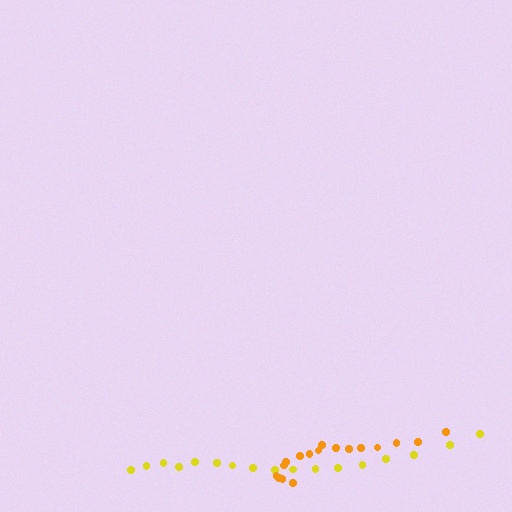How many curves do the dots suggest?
There are 2 distinct paths.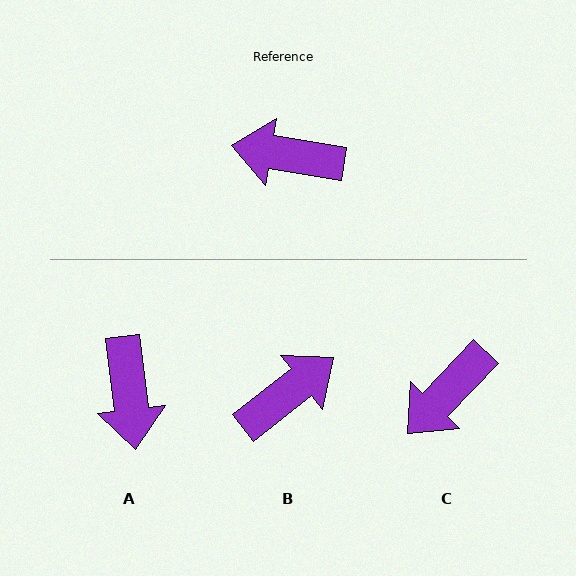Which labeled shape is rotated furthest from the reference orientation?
B, about 133 degrees away.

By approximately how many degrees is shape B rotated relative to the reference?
Approximately 133 degrees clockwise.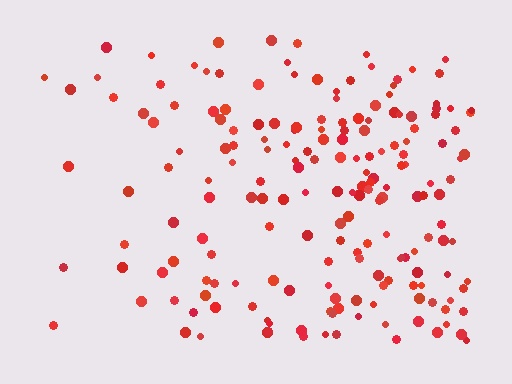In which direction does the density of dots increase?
From left to right, with the right side densest.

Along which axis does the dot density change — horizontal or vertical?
Horizontal.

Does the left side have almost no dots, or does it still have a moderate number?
Still a moderate number, just noticeably fewer than the right.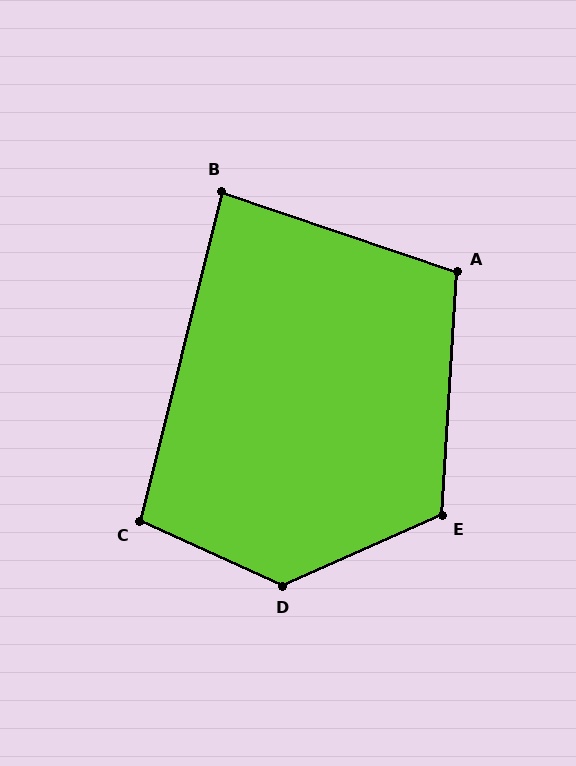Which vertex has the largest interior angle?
D, at approximately 132 degrees.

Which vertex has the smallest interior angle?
B, at approximately 85 degrees.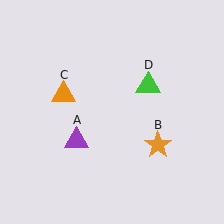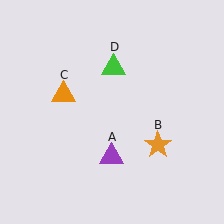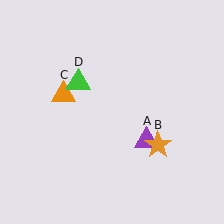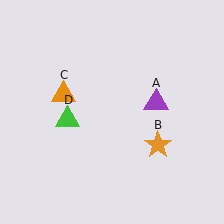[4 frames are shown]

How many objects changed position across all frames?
2 objects changed position: purple triangle (object A), green triangle (object D).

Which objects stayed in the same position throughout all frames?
Orange star (object B) and orange triangle (object C) remained stationary.